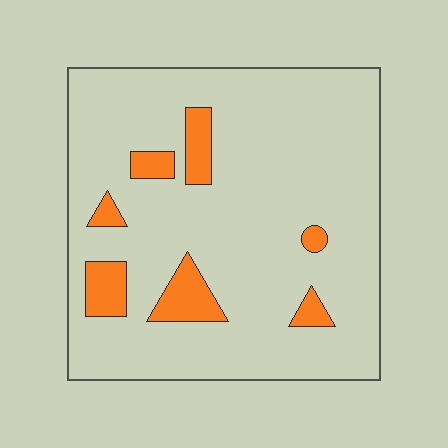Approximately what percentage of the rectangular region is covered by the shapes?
Approximately 10%.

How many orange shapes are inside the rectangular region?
7.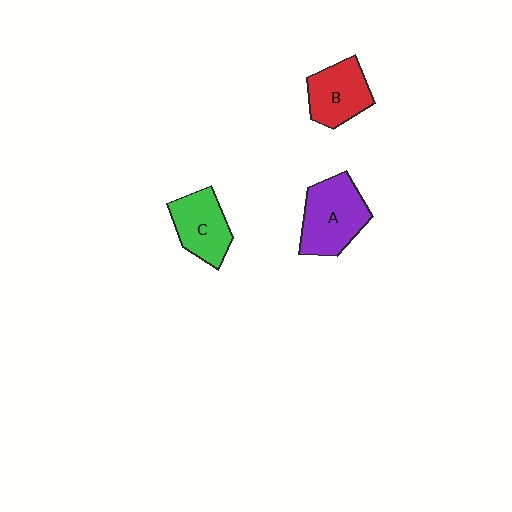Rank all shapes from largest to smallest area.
From largest to smallest: A (purple), B (red), C (green).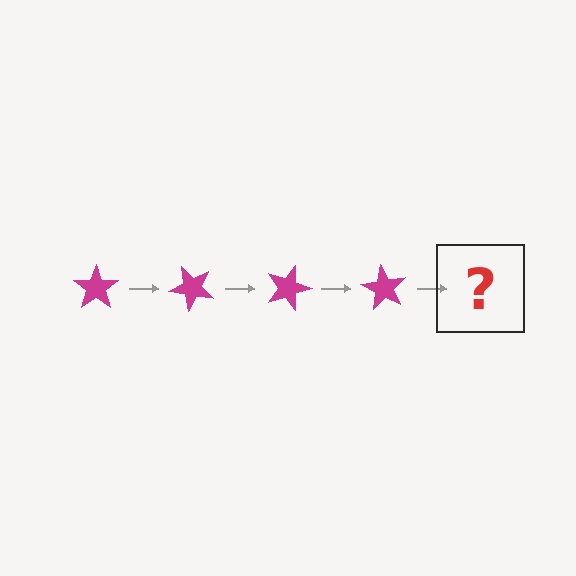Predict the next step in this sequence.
The next step is a magenta star rotated 180 degrees.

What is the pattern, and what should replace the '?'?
The pattern is that the star rotates 45 degrees each step. The '?' should be a magenta star rotated 180 degrees.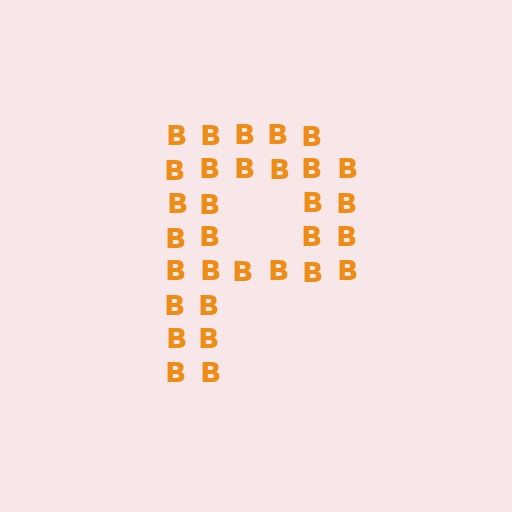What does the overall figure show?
The overall figure shows the letter P.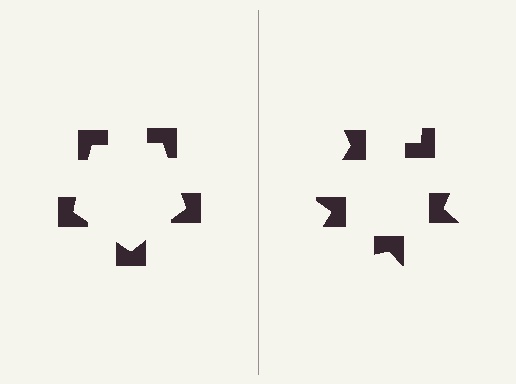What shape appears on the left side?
An illusory pentagon.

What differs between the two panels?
The notched squares are positioned identically on both sides; only the wedge orientations differ. On the left they align to a pentagon; on the right they are misaligned.